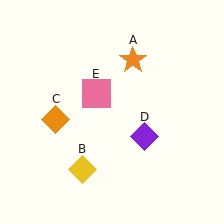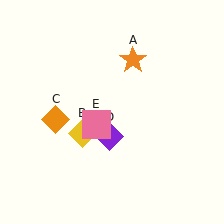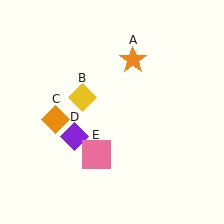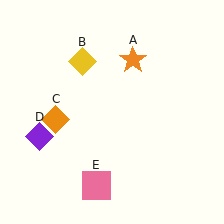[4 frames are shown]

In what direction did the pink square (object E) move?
The pink square (object E) moved down.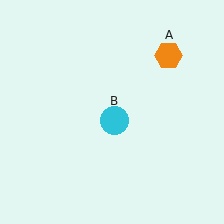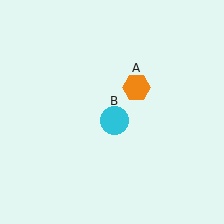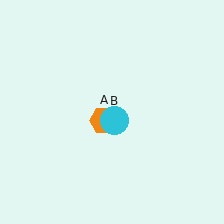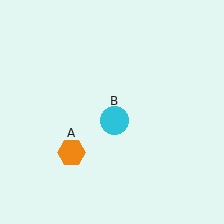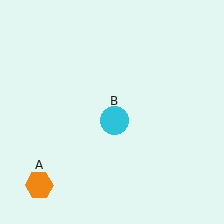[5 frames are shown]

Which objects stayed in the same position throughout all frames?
Cyan circle (object B) remained stationary.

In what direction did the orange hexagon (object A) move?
The orange hexagon (object A) moved down and to the left.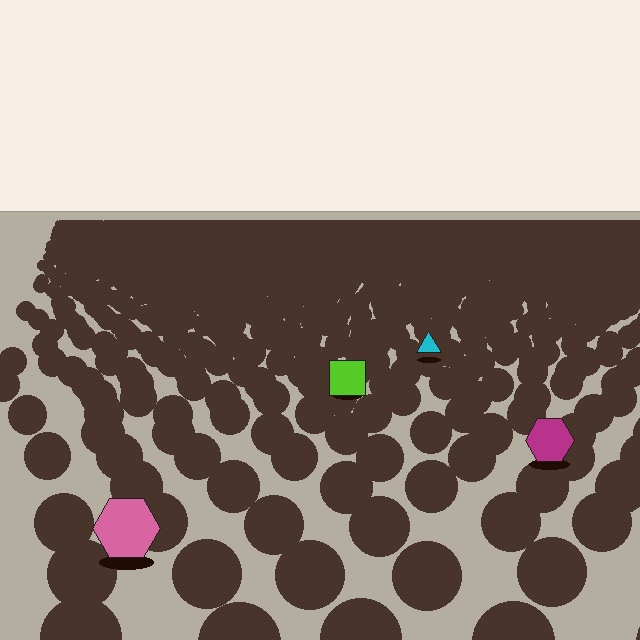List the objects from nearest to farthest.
From nearest to farthest: the pink hexagon, the magenta hexagon, the lime square, the cyan triangle.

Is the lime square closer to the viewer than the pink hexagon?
No. The pink hexagon is closer — you can tell from the texture gradient: the ground texture is coarser near it.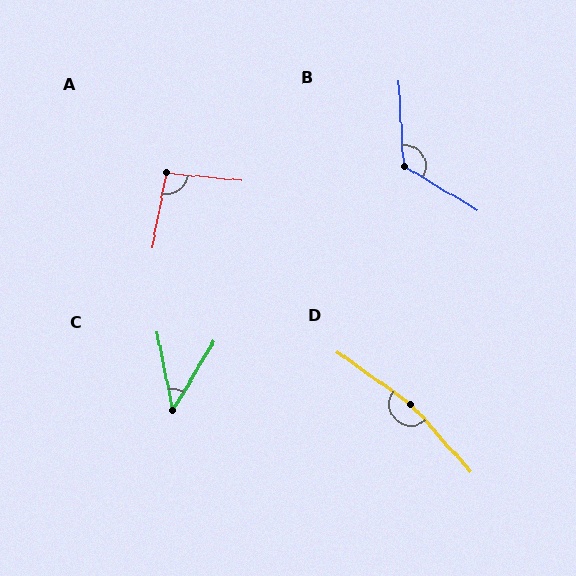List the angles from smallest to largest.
C (42°), A (96°), B (124°), D (167°).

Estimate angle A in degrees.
Approximately 96 degrees.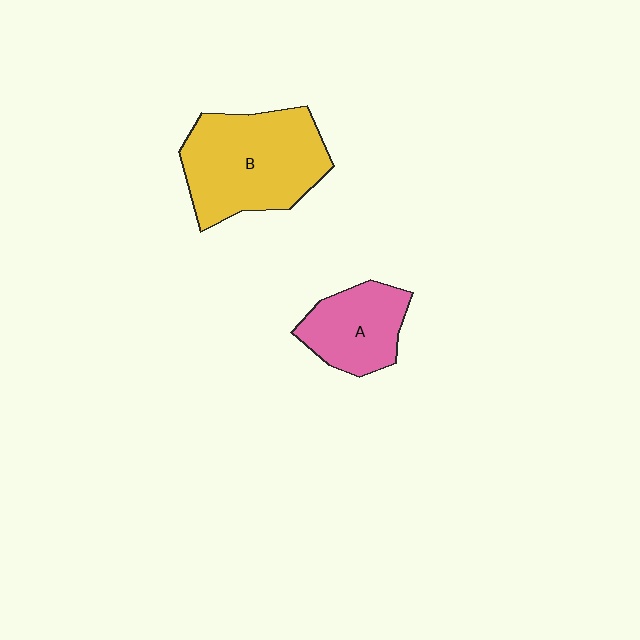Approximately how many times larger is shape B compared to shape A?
Approximately 1.8 times.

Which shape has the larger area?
Shape B (yellow).